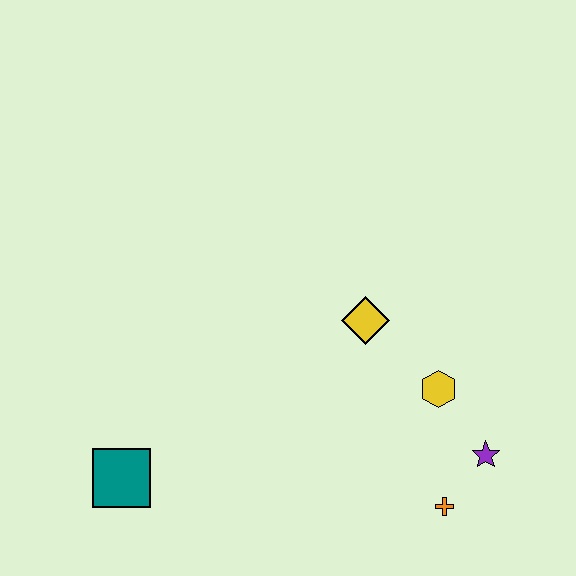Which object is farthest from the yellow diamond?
The teal square is farthest from the yellow diamond.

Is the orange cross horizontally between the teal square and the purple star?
Yes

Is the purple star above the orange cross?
Yes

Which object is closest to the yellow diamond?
The yellow hexagon is closest to the yellow diamond.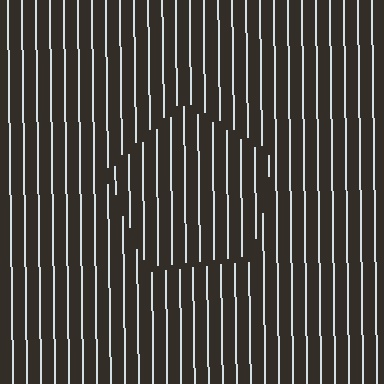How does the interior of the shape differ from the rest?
The interior of the shape contains the same grating, shifted by half a period — the contour is defined by the phase discontinuity where line-ends from the inner and outer gratings abut.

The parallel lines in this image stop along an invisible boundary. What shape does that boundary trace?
An illusory pentagon. The interior of the shape contains the same grating, shifted by half a period — the contour is defined by the phase discontinuity where line-ends from the inner and outer gratings abut.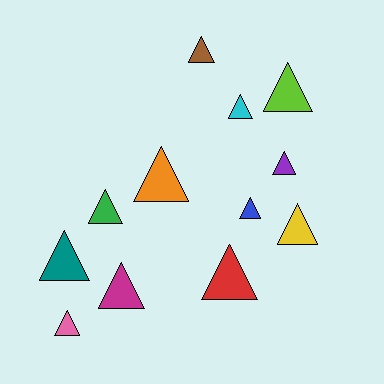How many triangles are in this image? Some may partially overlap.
There are 12 triangles.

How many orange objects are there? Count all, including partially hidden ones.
There is 1 orange object.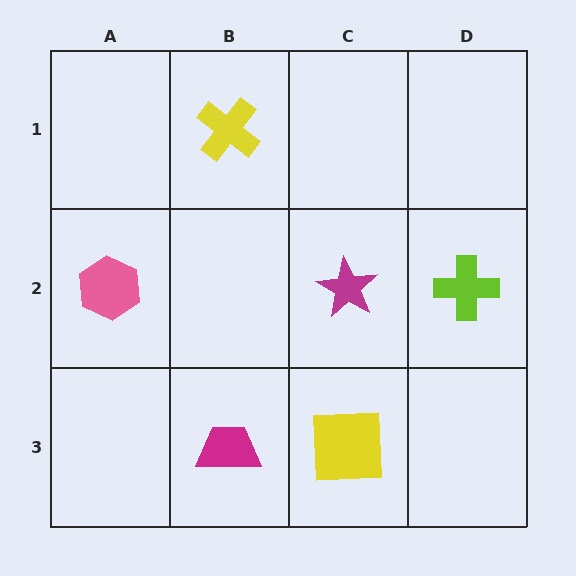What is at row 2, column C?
A magenta star.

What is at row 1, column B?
A yellow cross.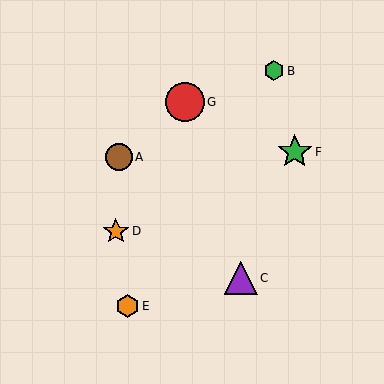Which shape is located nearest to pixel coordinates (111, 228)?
The orange star (labeled D) at (116, 231) is nearest to that location.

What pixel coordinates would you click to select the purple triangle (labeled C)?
Click at (241, 278) to select the purple triangle C.